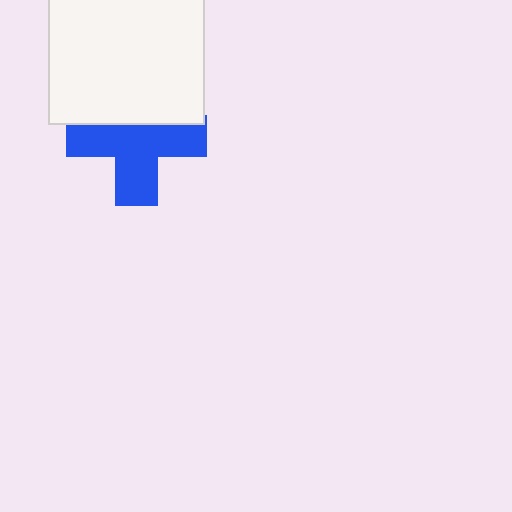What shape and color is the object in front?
The object in front is a white square.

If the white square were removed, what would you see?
You would see the complete blue cross.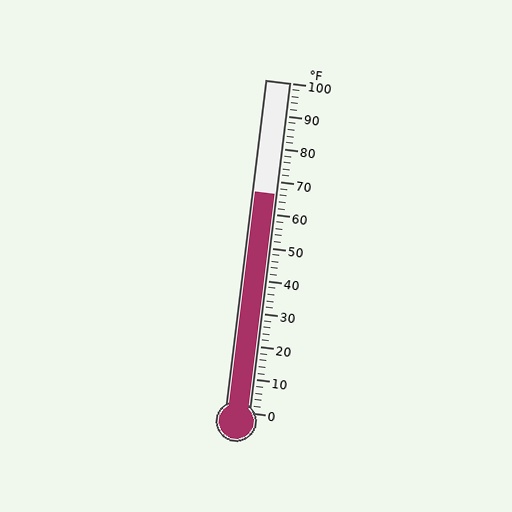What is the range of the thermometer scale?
The thermometer scale ranges from 0°F to 100°F.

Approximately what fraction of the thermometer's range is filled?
The thermometer is filled to approximately 65% of its range.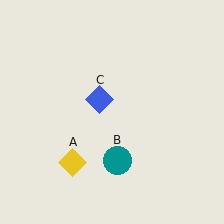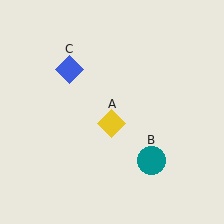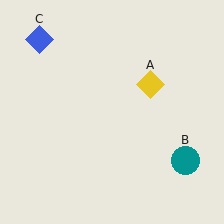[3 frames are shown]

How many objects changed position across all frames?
3 objects changed position: yellow diamond (object A), teal circle (object B), blue diamond (object C).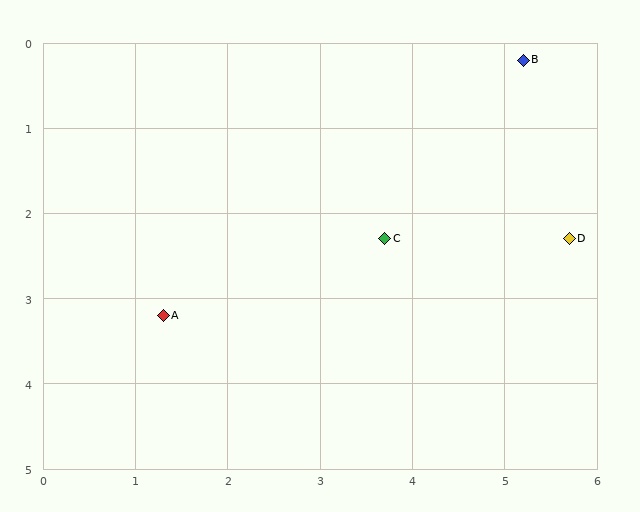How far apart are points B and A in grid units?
Points B and A are about 4.9 grid units apart.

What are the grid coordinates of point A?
Point A is at approximately (1.3, 3.2).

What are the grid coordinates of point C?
Point C is at approximately (3.7, 2.3).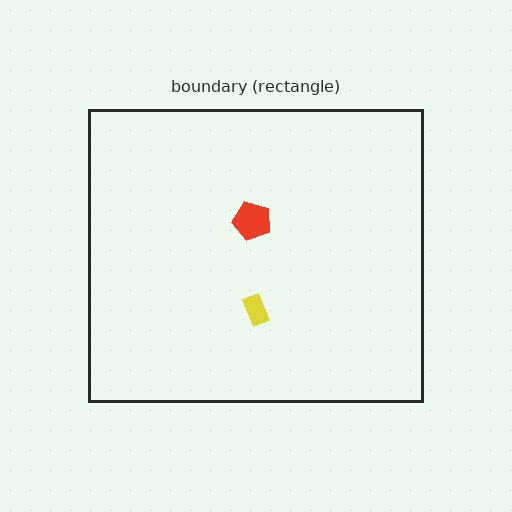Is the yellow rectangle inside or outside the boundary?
Inside.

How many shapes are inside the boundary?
2 inside, 0 outside.